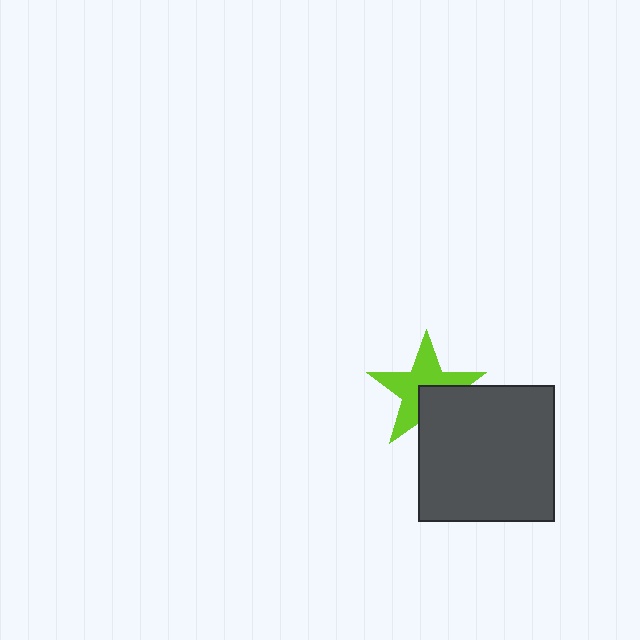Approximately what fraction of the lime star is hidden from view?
Roughly 35% of the lime star is hidden behind the dark gray square.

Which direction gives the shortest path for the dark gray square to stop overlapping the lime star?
Moving toward the lower-right gives the shortest separation.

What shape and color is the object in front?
The object in front is a dark gray square.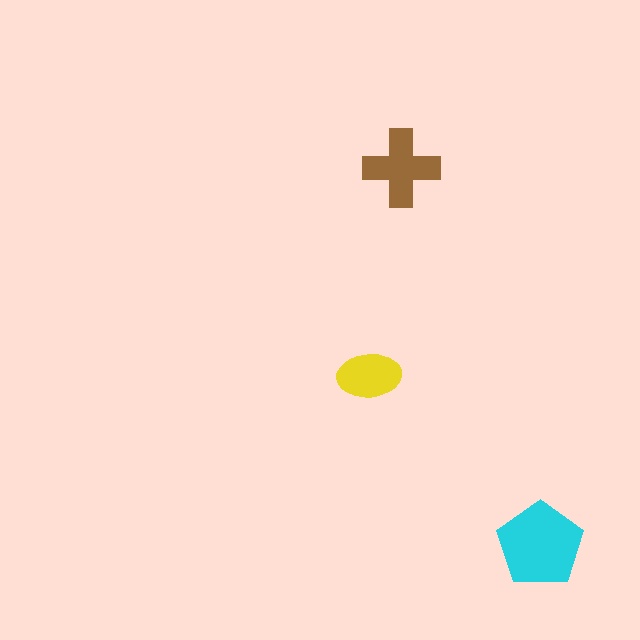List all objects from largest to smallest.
The cyan pentagon, the brown cross, the yellow ellipse.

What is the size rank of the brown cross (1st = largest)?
2nd.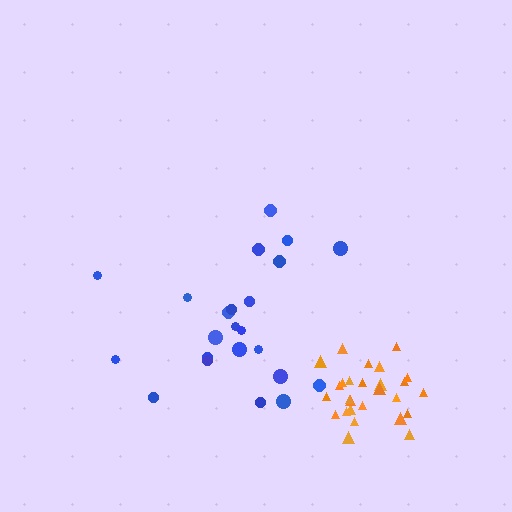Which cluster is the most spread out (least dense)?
Blue.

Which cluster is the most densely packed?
Orange.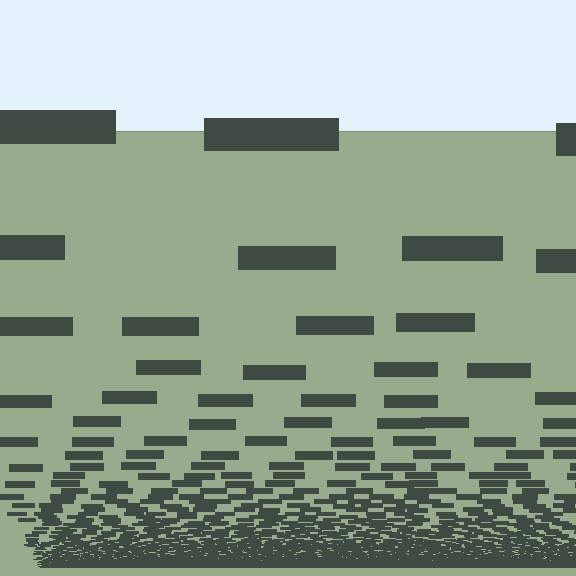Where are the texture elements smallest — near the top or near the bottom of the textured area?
Near the bottom.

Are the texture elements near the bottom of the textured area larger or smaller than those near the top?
Smaller. The gradient is inverted — elements near the bottom are smaller and denser.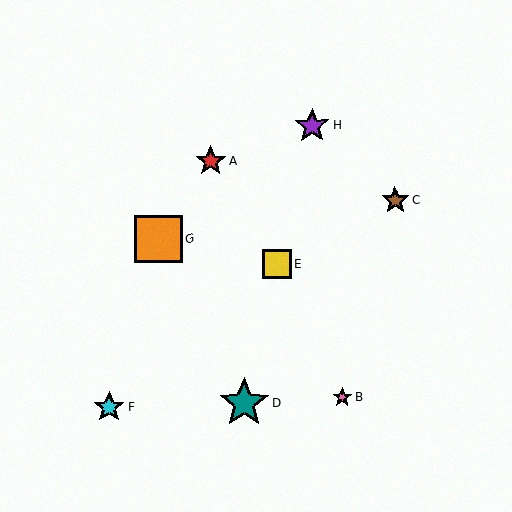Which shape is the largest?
The teal star (labeled D) is the largest.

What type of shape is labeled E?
Shape E is a yellow square.